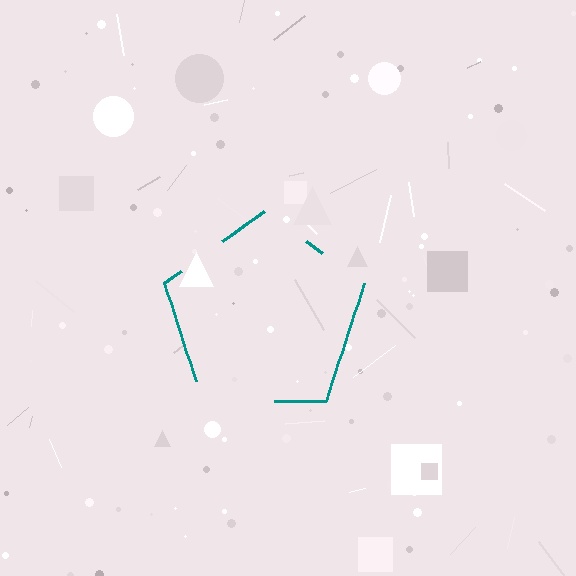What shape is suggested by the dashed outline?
The dashed outline suggests a pentagon.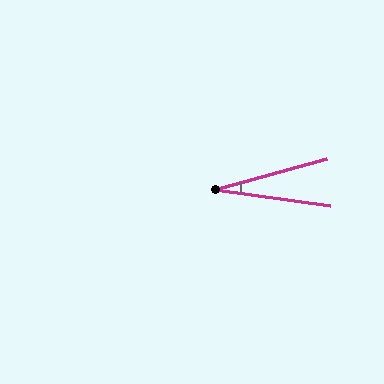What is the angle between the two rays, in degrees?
Approximately 23 degrees.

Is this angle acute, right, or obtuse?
It is acute.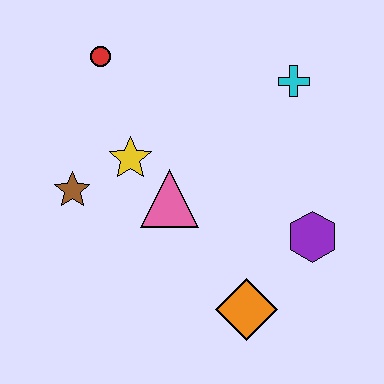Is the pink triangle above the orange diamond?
Yes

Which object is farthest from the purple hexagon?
The red circle is farthest from the purple hexagon.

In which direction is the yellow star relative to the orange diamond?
The yellow star is above the orange diamond.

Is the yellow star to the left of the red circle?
No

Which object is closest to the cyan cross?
The purple hexagon is closest to the cyan cross.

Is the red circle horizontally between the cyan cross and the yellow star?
No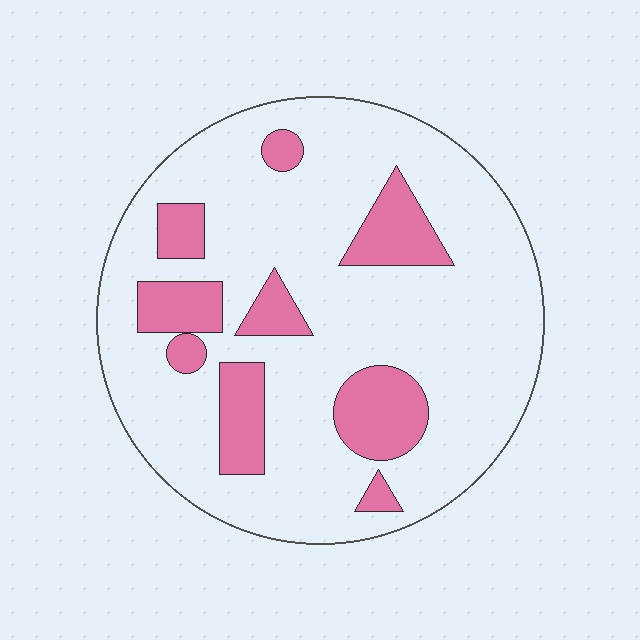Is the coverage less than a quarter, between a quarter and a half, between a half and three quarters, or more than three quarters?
Less than a quarter.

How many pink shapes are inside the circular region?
9.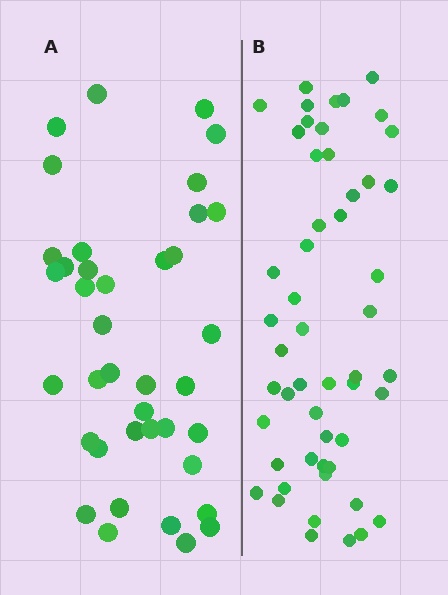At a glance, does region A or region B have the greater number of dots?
Region B (the right region) has more dots.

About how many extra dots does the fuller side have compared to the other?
Region B has approximately 15 more dots than region A.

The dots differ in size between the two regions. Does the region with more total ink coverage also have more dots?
No. Region A has more total ink coverage because its dots are larger, but region B actually contains more individual dots. Total area can be misleading — the number of items is what matters here.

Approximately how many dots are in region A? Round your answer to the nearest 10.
About 40 dots. (The exact count is 39, which rounds to 40.)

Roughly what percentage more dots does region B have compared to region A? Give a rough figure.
About 35% more.